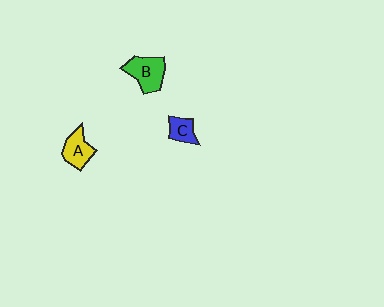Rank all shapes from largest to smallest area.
From largest to smallest: B (green), A (yellow), C (blue).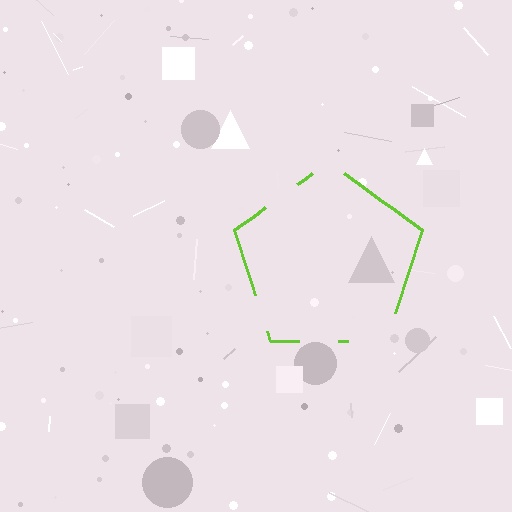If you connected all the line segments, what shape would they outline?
They would outline a pentagon.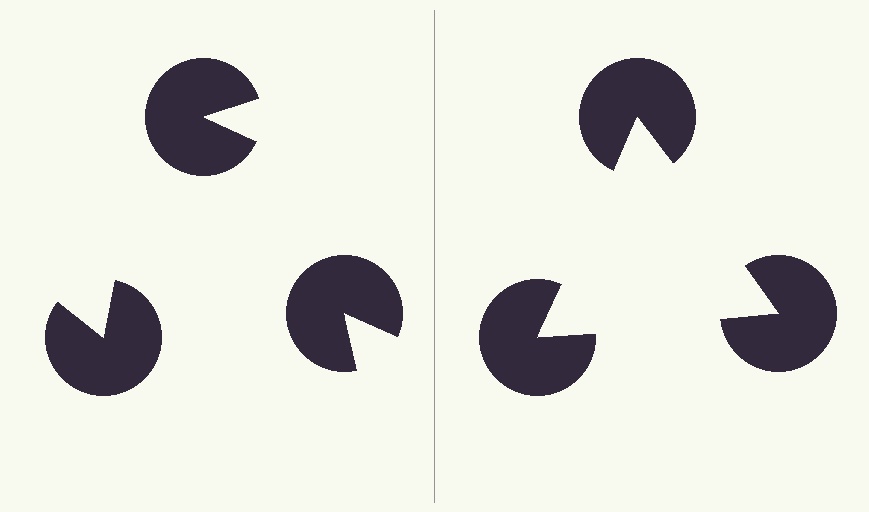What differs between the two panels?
The pac-man discs are positioned identically on both sides; only the wedge orientations differ. On the right they align to a triangle; on the left they are misaligned.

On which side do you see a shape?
An illusory triangle appears on the right side. On the left side the wedge cuts are rotated, so no coherent shape forms.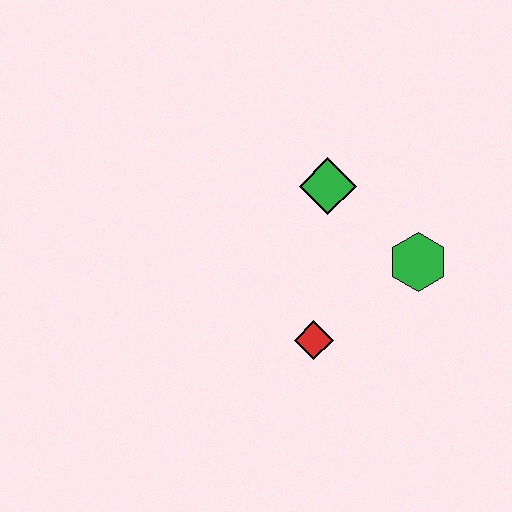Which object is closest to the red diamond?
The green hexagon is closest to the red diamond.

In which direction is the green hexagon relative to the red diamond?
The green hexagon is to the right of the red diamond.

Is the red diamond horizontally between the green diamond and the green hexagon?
No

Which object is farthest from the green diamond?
The red diamond is farthest from the green diamond.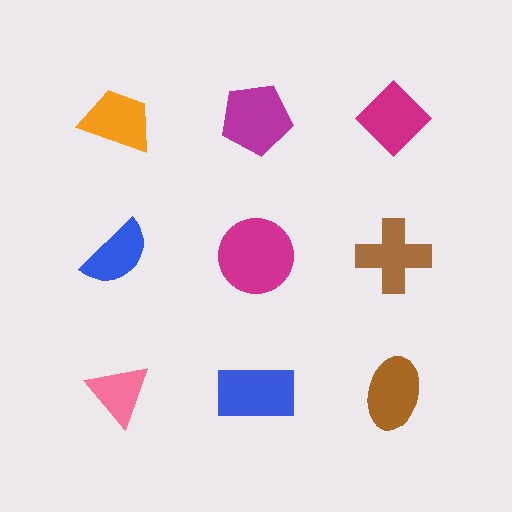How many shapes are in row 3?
3 shapes.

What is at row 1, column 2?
A magenta pentagon.